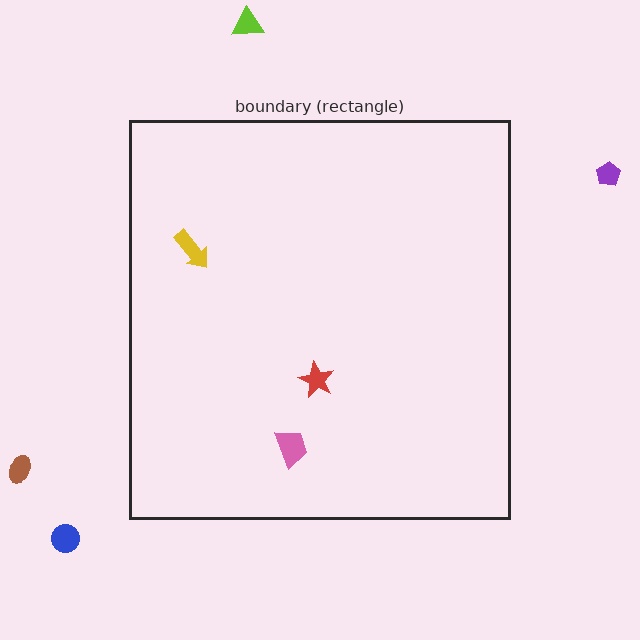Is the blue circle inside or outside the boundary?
Outside.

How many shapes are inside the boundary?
3 inside, 4 outside.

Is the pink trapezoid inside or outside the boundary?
Inside.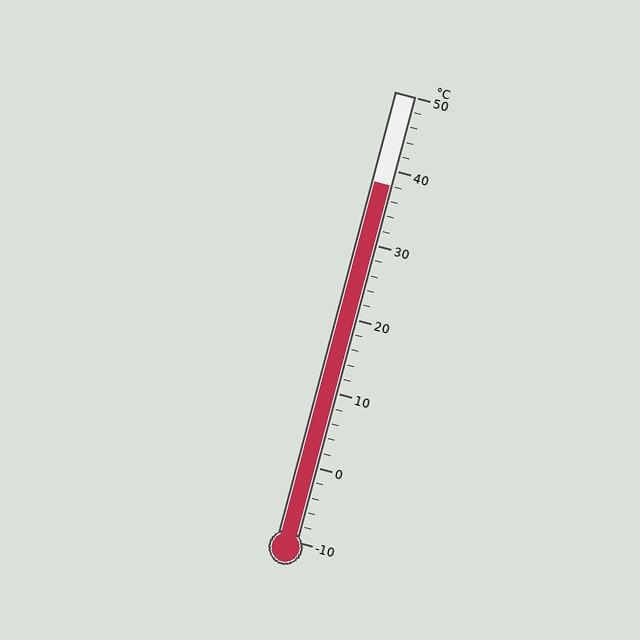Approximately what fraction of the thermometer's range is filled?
The thermometer is filled to approximately 80% of its range.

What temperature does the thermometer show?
The thermometer shows approximately 38°C.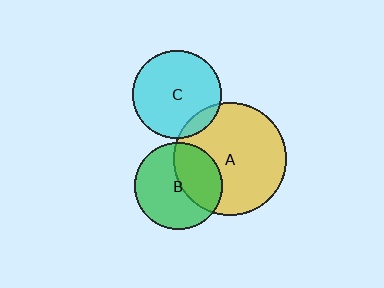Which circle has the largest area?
Circle A (yellow).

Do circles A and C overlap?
Yes.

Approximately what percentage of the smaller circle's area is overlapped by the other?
Approximately 10%.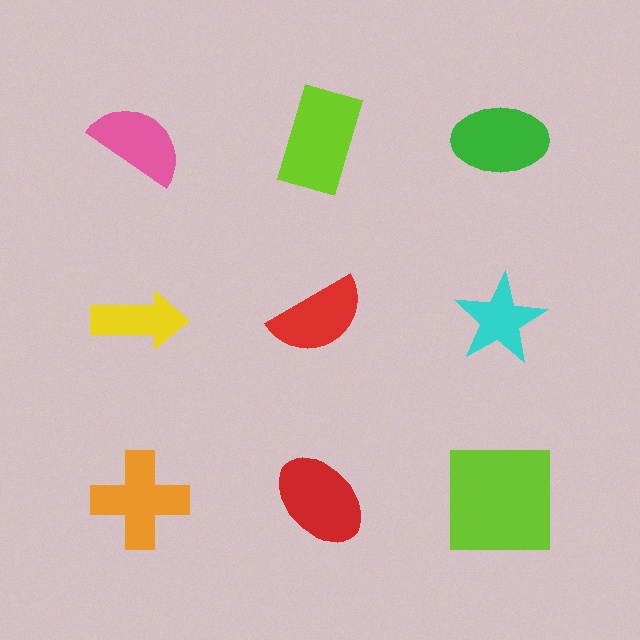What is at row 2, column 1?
A yellow arrow.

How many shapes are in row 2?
3 shapes.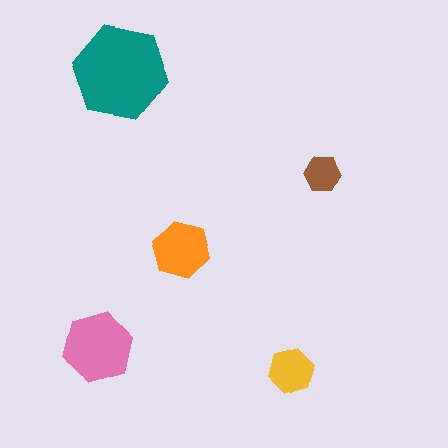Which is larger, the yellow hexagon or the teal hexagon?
The teal one.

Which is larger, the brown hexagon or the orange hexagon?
The orange one.